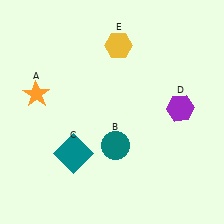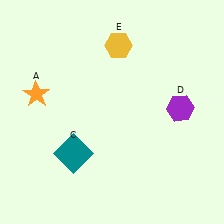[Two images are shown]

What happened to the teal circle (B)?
The teal circle (B) was removed in Image 2. It was in the bottom-right area of Image 1.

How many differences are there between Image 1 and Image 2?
There is 1 difference between the two images.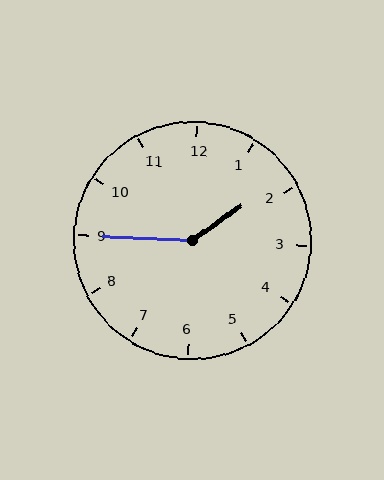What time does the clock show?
1:45.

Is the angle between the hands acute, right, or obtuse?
It is obtuse.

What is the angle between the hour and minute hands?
Approximately 142 degrees.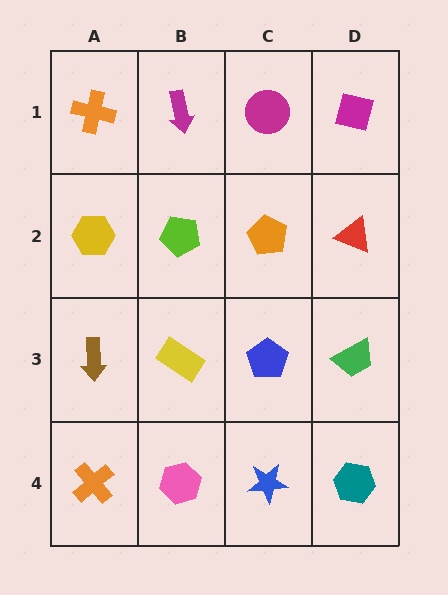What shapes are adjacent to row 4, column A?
A brown arrow (row 3, column A), a pink hexagon (row 4, column B).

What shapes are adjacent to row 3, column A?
A yellow hexagon (row 2, column A), an orange cross (row 4, column A), a yellow rectangle (row 3, column B).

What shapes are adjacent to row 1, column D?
A red triangle (row 2, column D), a magenta circle (row 1, column C).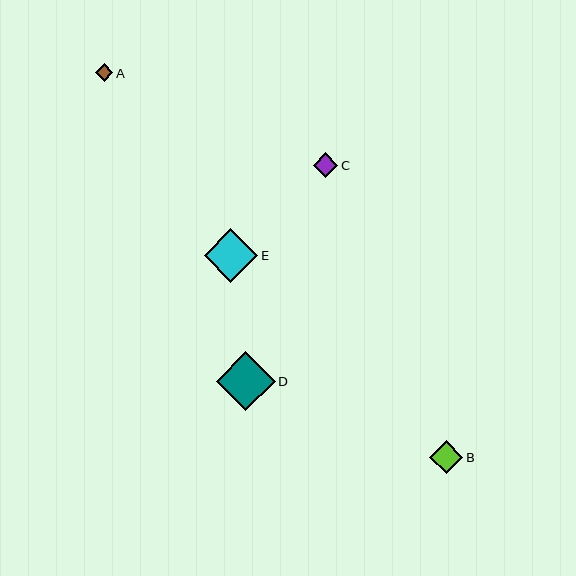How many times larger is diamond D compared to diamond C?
Diamond D is approximately 2.4 times the size of diamond C.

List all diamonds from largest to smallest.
From largest to smallest: D, E, B, C, A.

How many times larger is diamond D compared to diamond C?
Diamond D is approximately 2.4 times the size of diamond C.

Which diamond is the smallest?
Diamond A is the smallest with a size of approximately 17 pixels.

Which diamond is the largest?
Diamond D is the largest with a size of approximately 59 pixels.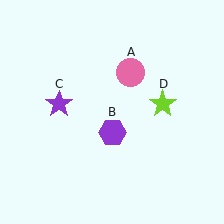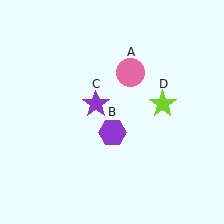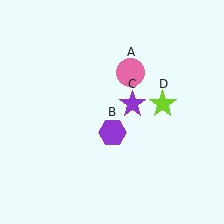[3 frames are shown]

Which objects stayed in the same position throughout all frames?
Pink circle (object A) and purple hexagon (object B) and lime star (object D) remained stationary.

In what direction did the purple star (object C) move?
The purple star (object C) moved right.